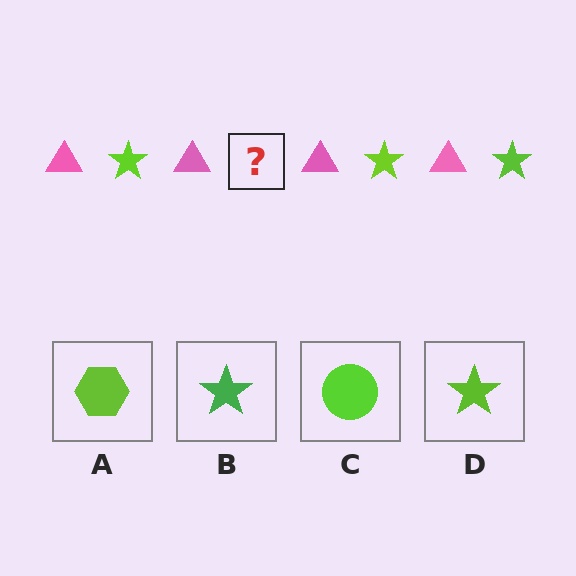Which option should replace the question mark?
Option D.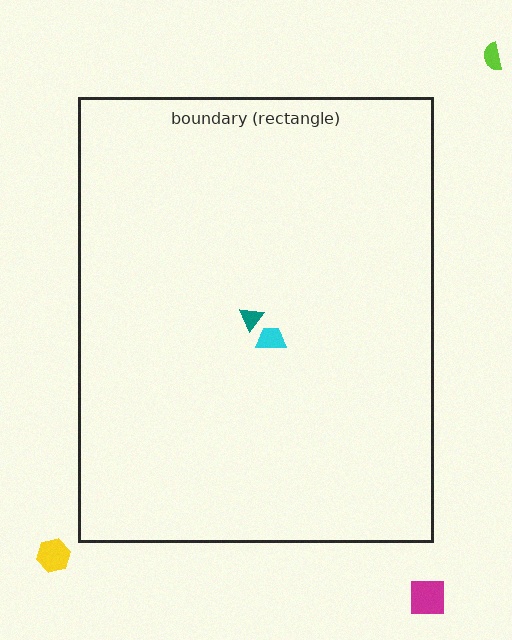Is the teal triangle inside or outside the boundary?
Inside.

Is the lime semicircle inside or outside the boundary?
Outside.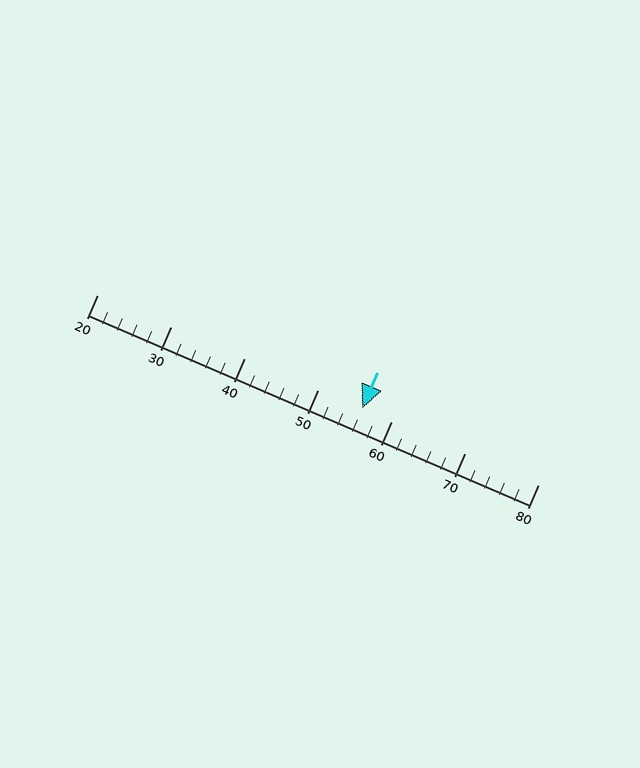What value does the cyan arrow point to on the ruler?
The cyan arrow points to approximately 56.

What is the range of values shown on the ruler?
The ruler shows values from 20 to 80.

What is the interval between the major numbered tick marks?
The major tick marks are spaced 10 units apart.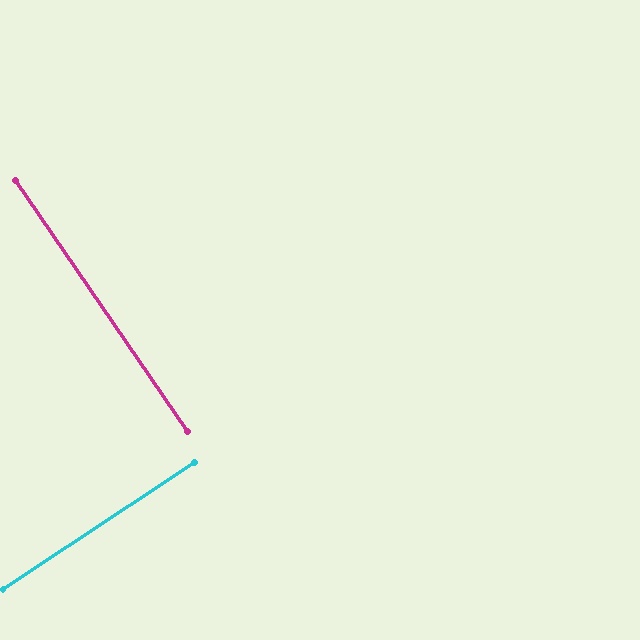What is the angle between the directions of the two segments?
Approximately 89 degrees.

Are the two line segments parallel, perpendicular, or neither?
Perpendicular — they meet at approximately 89°.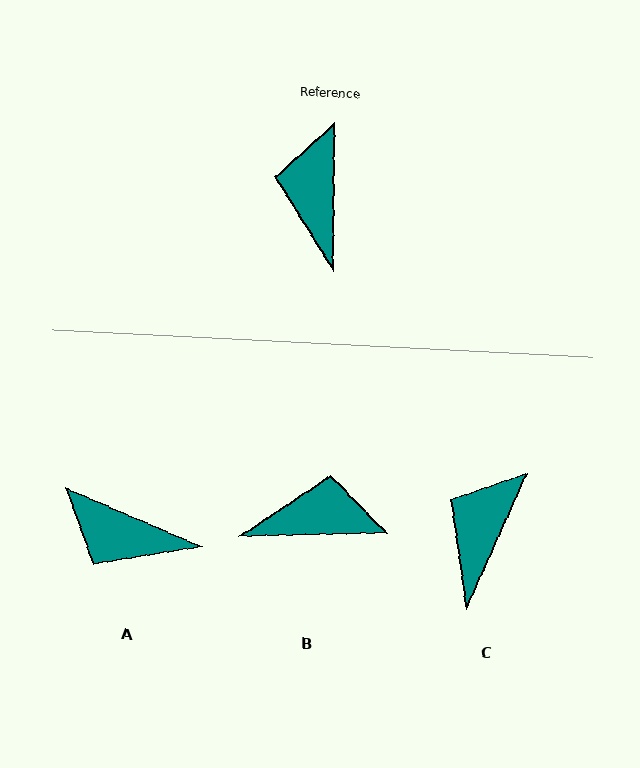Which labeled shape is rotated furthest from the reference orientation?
B, about 88 degrees away.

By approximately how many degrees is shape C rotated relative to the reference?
Approximately 24 degrees clockwise.